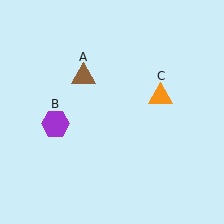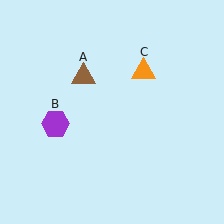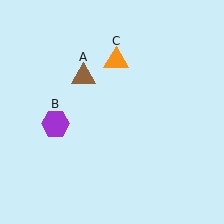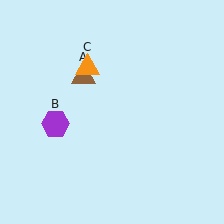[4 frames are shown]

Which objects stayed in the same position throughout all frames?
Brown triangle (object A) and purple hexagon (object B) remained stationary.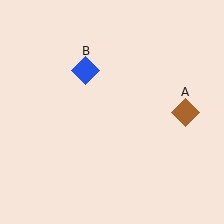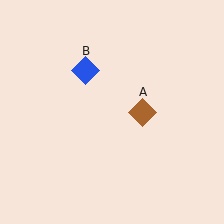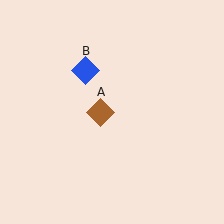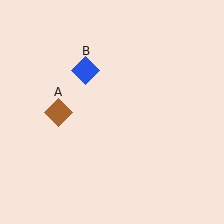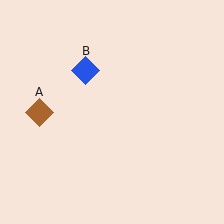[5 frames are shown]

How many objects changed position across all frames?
1 object changed position: brown diamond (object A).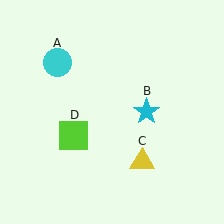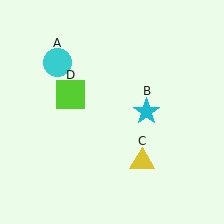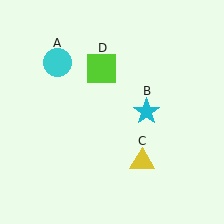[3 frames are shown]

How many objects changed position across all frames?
1 object changed position: lime square (object D).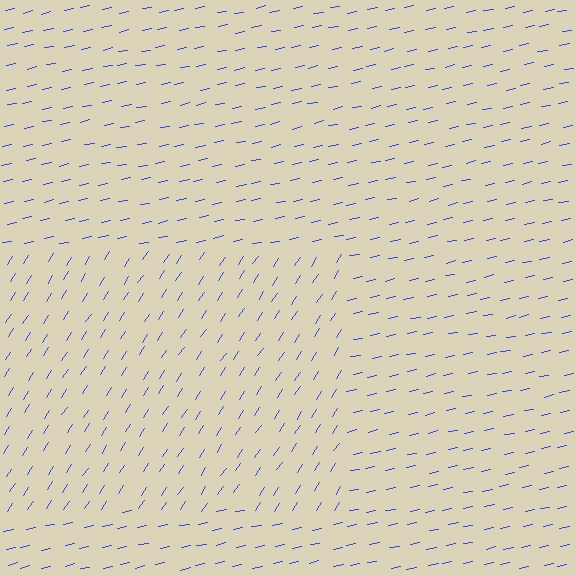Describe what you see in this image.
The image is filled with small blue line segments. A rectangle region in the image has lines oriented differently from the surrounding lines, creating a visible texture boundary.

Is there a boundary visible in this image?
Yes, there is a texture boundary formed by a change in line orientation.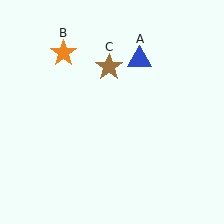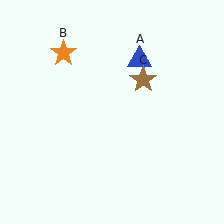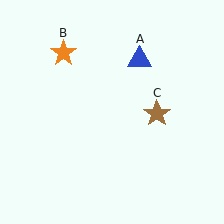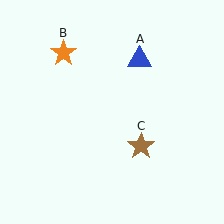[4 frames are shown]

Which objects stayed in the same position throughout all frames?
Blue triangle (object A) and orange star (object B) remained stationary.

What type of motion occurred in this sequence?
The brown star (object C) rotated clockwise around the center of the scene.